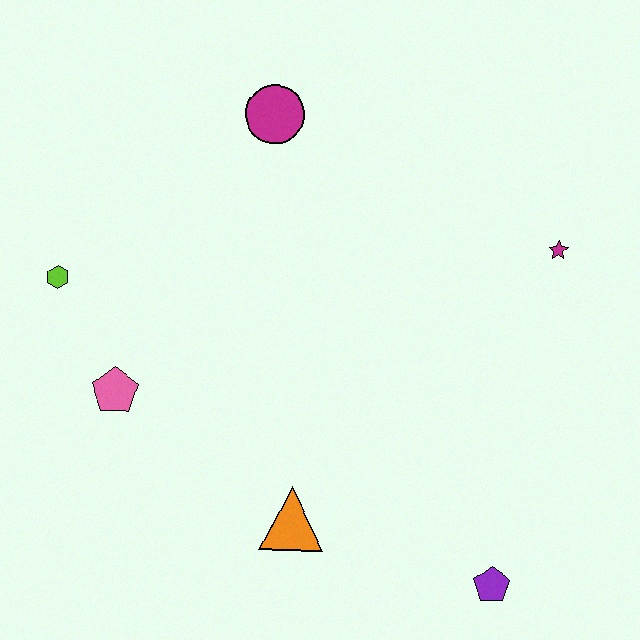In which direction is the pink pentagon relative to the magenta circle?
The pink pentagon is below the magenta circle.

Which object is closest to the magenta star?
The magenta circle is closest to the magenta star.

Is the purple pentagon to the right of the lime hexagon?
Yes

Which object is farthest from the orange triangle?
The magenta circle is farthest from the orange triangle.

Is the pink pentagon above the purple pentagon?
Yes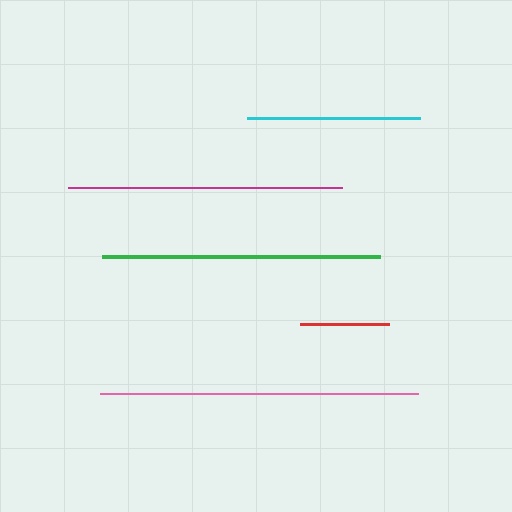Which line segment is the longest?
The pink line is the longest at approximately 318 pixels.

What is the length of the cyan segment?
The cyan segment is approximately 173 pixels long.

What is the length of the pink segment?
The pink segment is approximately 318 pixels long.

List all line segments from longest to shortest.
From longest to shortest: pink, green, magenta, cyan, red.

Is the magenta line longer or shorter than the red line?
The magenta line is longer than the red line.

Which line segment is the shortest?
The red line is the shortest at approximately 89 pixels.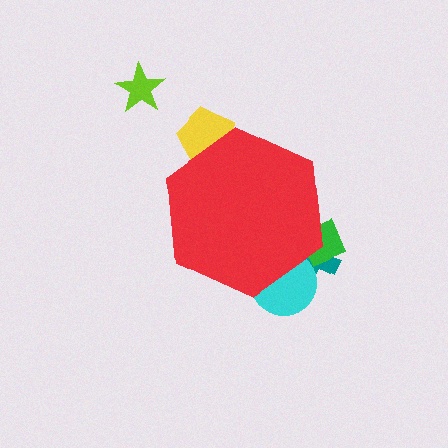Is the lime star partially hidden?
No, the lime star is fully visible.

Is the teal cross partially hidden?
Yes, the teal cross is partially hidden behind the red hexagon.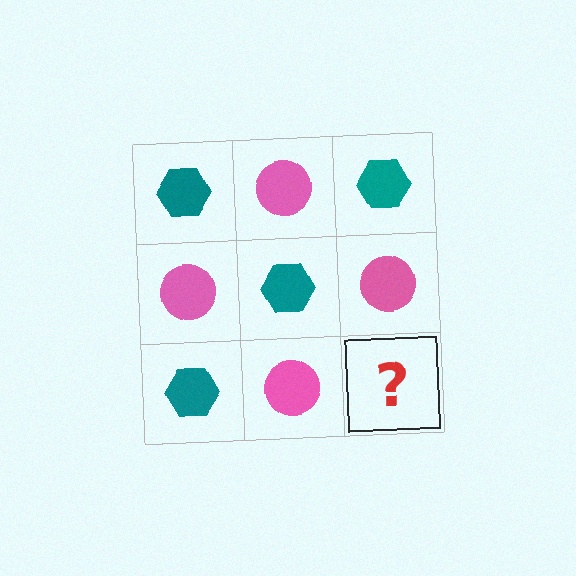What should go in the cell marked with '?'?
The missing cell should contain a teal hexagon.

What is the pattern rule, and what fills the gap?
The rule is that it alternates teal hexagon and pink circle in a checkerboard pattern. The gap should be filled with a teal hexagon.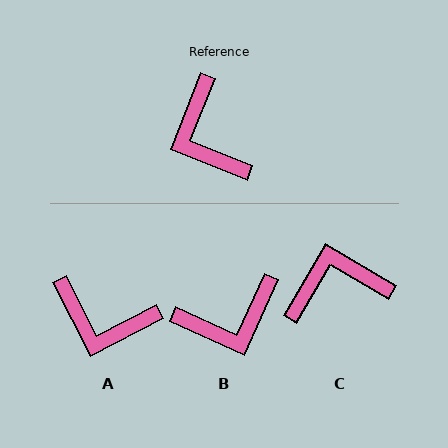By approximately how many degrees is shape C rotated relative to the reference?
Approximately 99 degrees clockwise.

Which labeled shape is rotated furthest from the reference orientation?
C, about 99 degrees away.